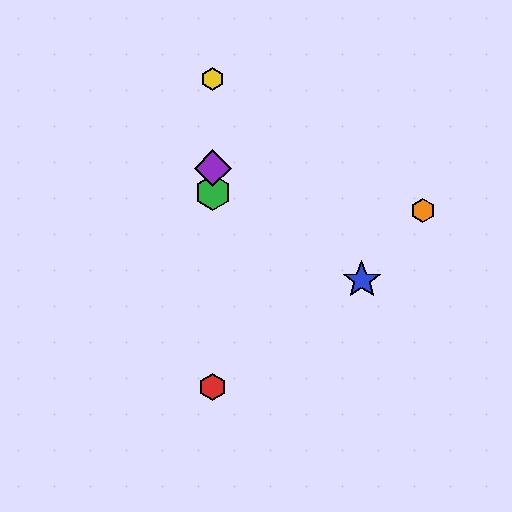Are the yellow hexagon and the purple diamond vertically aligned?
Yes, both are at x≈213.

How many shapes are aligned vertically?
4 shapes (the red hexagon, the green hexagon, the yellow hexagon, the purple diamond) are aligned vertically.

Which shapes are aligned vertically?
The red hexagon, the green hexagon, the yellow hexagon, the purple diamond are aligned vertically.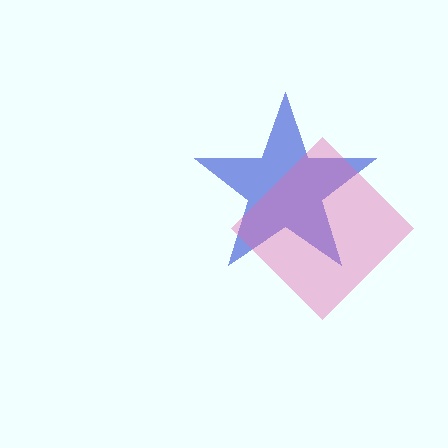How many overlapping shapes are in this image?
There are 2 overlapping shapes in the image.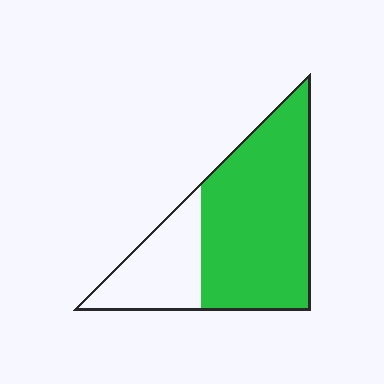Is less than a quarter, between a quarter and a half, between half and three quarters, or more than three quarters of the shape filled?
Between half and three quarters.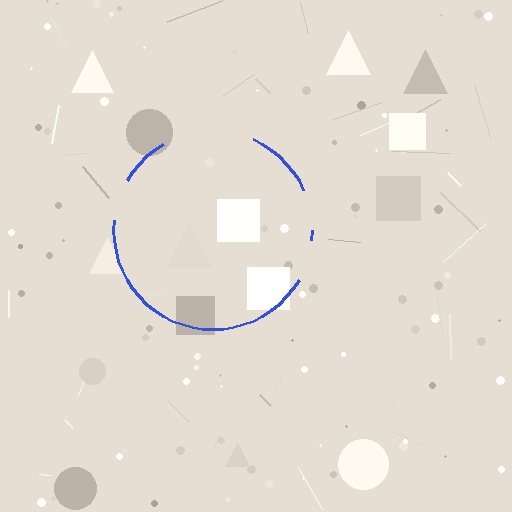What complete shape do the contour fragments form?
The contour fragments form a circle.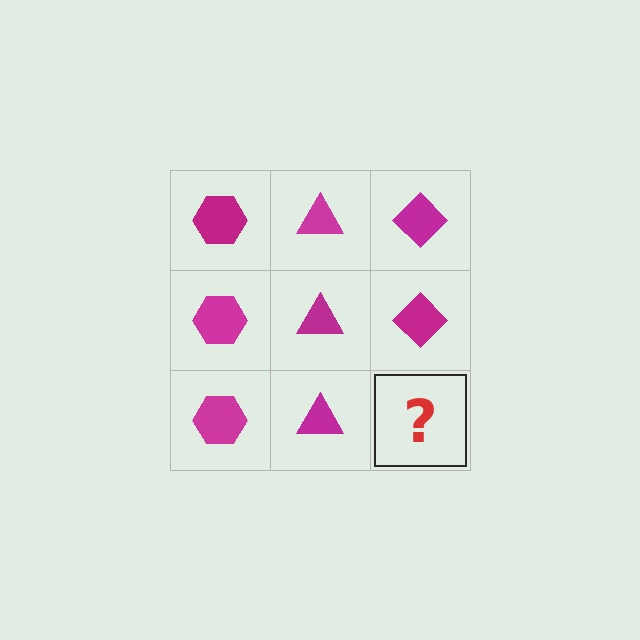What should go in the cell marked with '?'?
The missing cell should contain a magenta diamond.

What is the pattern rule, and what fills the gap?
The rule is that each column has a consistent shape. The gap should be filled with a magenta diamond.